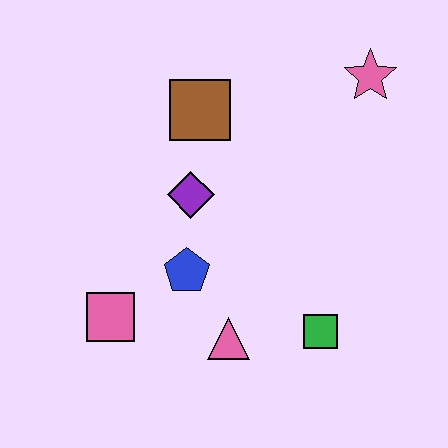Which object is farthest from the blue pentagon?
The pink star is farthest from the blue pentagon.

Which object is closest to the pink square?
The blue pentagon is closest to the pink square.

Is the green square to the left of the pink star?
Yes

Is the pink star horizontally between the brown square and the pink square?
No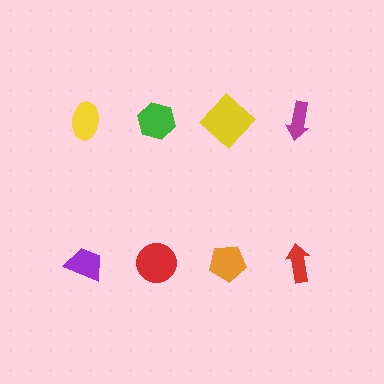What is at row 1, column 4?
A magenta arrow.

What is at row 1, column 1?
A yellow ellipse.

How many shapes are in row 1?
4 shapes.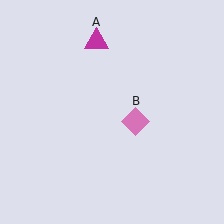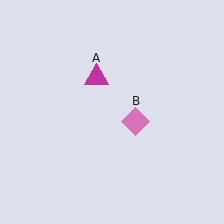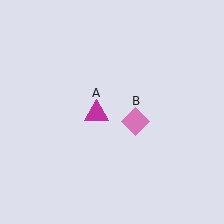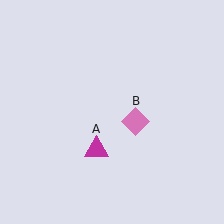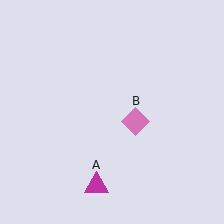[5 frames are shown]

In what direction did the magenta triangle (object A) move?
The magenta triangle (object A) moved down.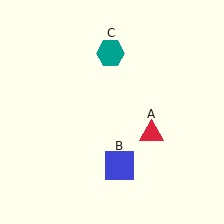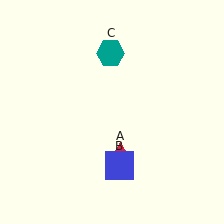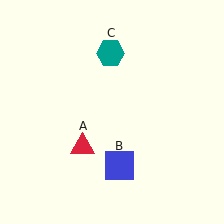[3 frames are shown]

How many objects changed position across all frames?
1 object changed position: red triangle (object A).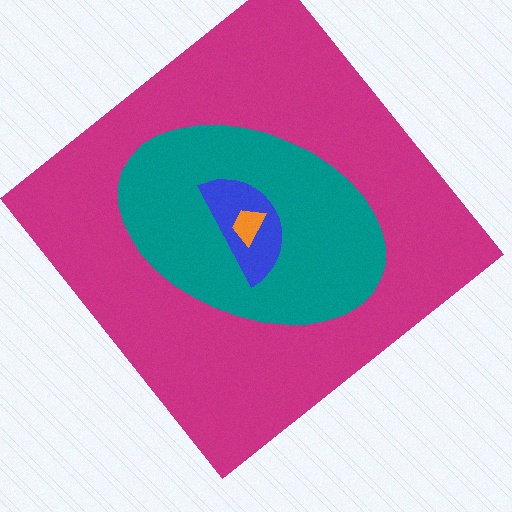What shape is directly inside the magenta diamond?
The teal ellipse.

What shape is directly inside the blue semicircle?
The orange trapezoid.